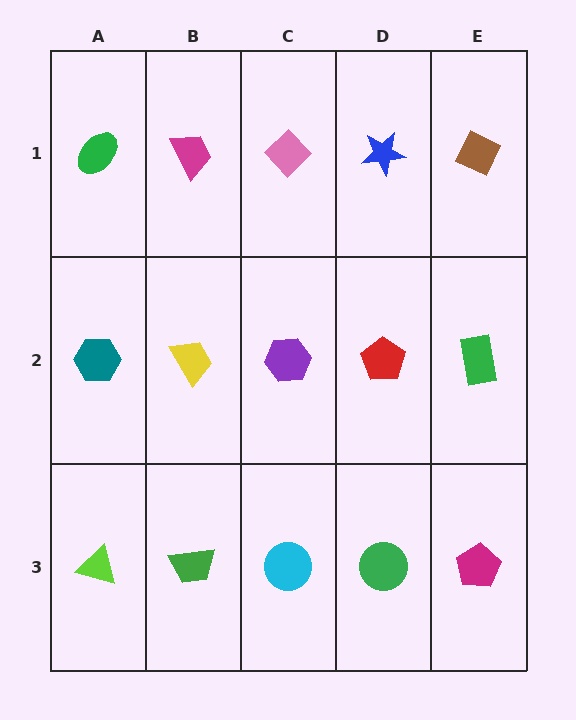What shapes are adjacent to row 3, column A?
A teal hexagon (row 2, column A), a green trapezoid (row 3, column B).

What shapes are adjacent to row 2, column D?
A blue star (row 1, column D), a green circle (row 3, column D), a purple hexagon (row 2, column C), a green rectangle (row 2, column E).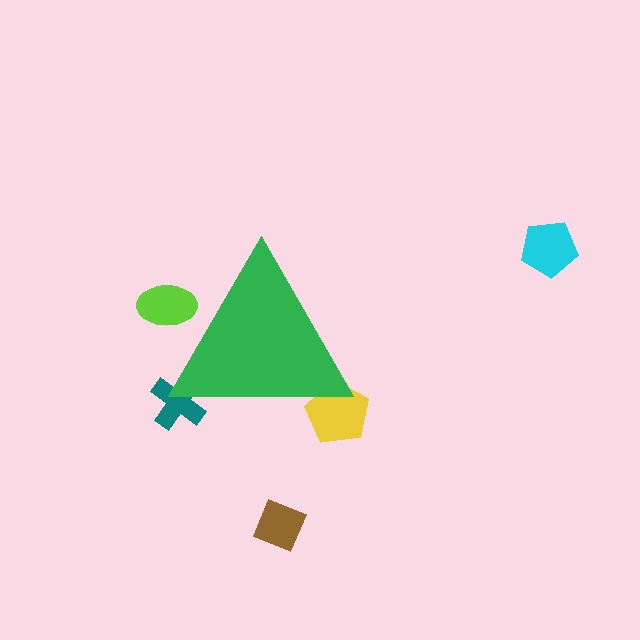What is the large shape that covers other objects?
A green triangle.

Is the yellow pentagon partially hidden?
Yes, the yellow pentagon is partially hidden behind the green triangle.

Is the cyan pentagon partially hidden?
No, the cyan pentagon is fully visible.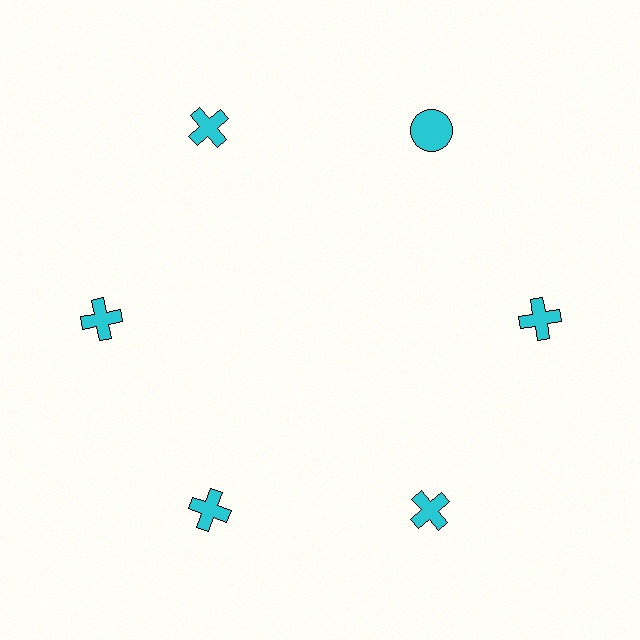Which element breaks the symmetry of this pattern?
The cyan circle at roughly the 1 o'clock position breaks the symmetry. All other shapes are cyan crosses.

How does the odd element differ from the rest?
It has a different shape: circle instead of cross.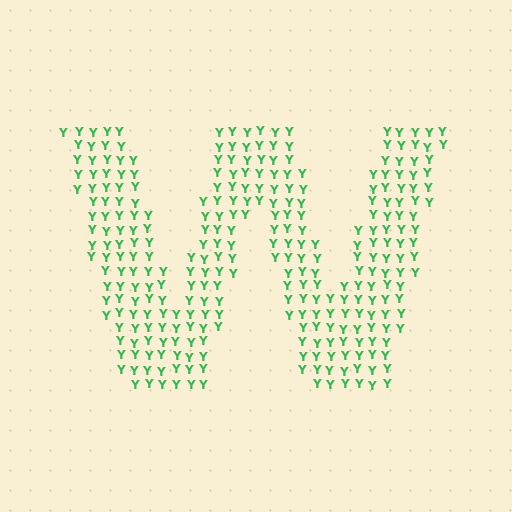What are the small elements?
The small elements are letter Y's.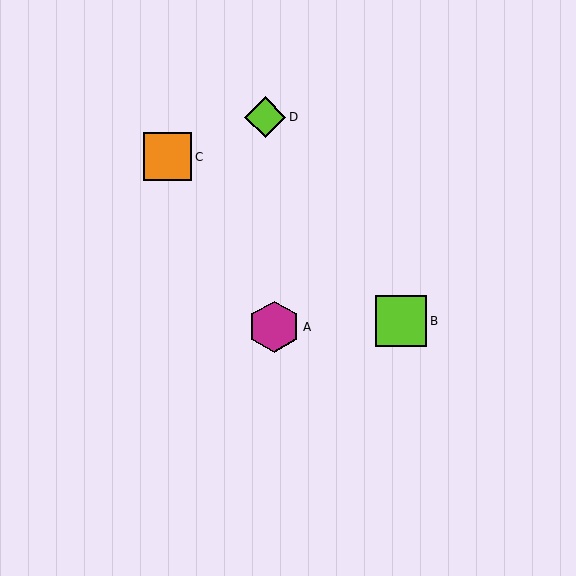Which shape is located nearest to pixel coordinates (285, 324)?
The magenta hexagon (labeled A) at (274, 327) is nearest to that location.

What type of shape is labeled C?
Shape C is an orange square.